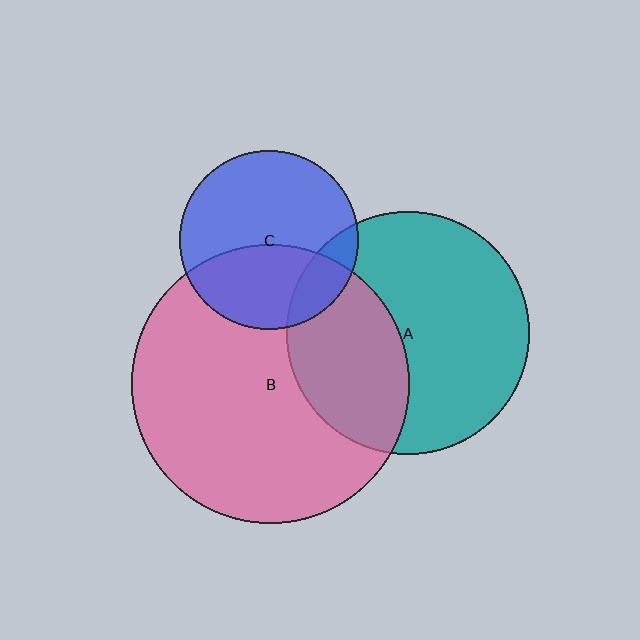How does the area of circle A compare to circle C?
Approximately 1.8 times.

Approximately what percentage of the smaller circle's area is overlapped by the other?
Approximately 15%.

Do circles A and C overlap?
Yes.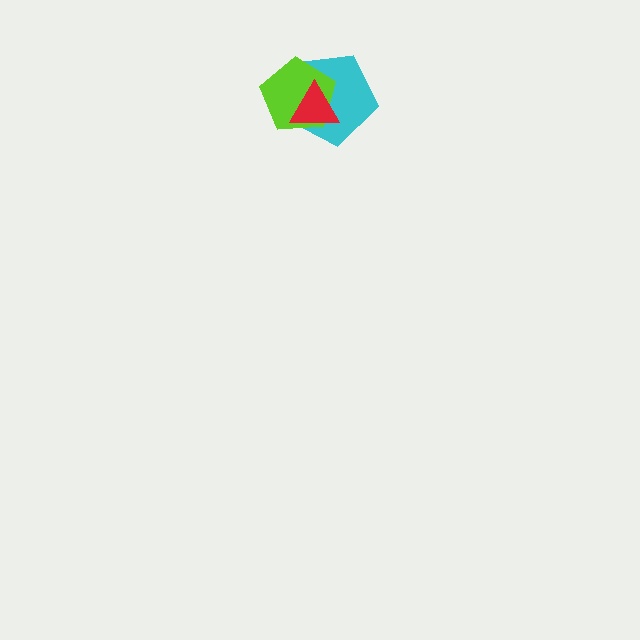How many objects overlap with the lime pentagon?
2 objects overlap with the lime pentagon.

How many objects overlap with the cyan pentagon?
2 objects overlap with the cyan pentagon.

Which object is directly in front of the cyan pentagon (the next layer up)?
The lime pentagon is directly in front of the cyan pentagon.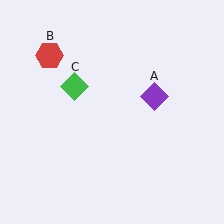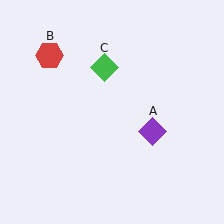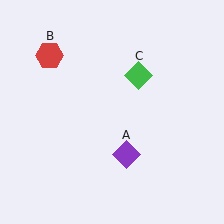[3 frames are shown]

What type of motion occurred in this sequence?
The purple diamond (object A), green diamond (object C) rotated clockwise around the center of the scene.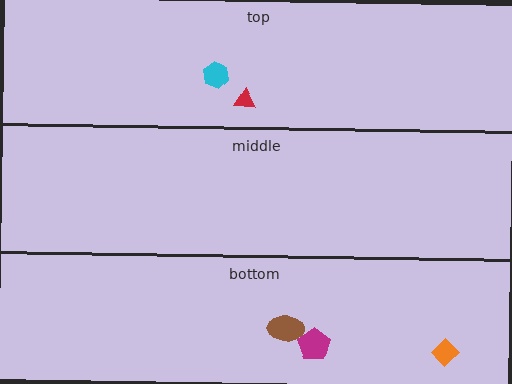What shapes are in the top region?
The cyan hexagon, the red triangle.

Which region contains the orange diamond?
The bottom region.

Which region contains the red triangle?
The top region.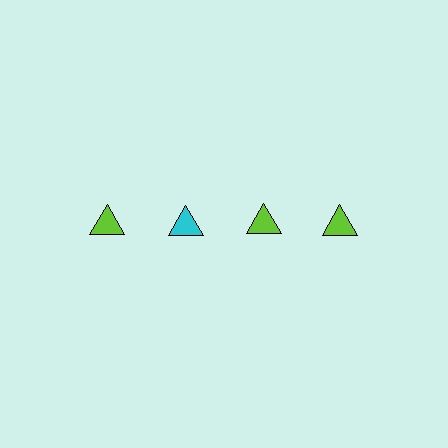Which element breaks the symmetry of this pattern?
The cyan triangle in the top row, second from left column breaks the symmetry. All other shapes are lime triangles.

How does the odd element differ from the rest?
It has a different color: cyan instead of lime.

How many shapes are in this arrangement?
There are 4 shapes arranged in a grid pattern.